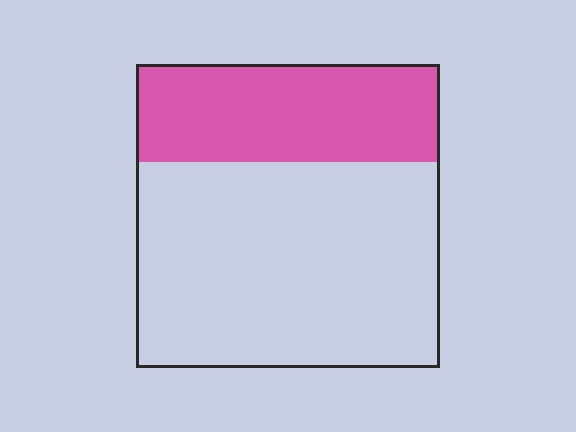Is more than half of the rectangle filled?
No.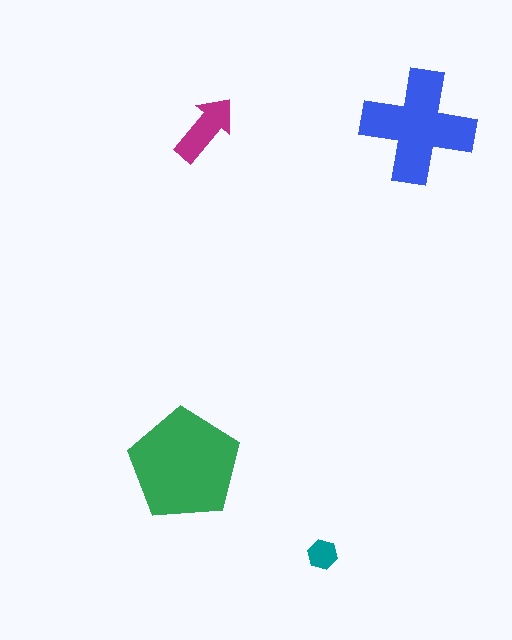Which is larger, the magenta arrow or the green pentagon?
The green pentagon.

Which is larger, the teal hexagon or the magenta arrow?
The magenta arrow.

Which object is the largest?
The green pentagon.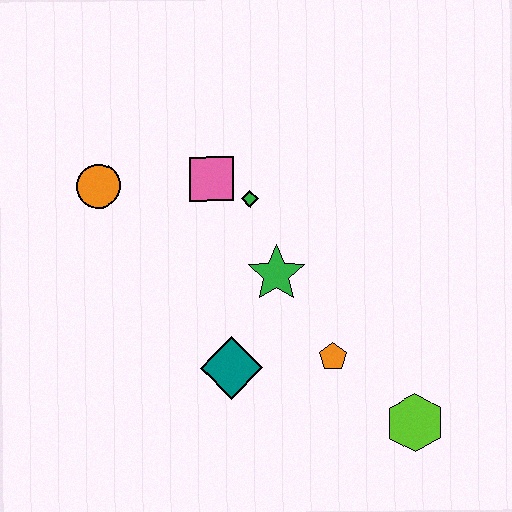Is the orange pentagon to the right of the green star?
Yes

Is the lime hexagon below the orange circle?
Yes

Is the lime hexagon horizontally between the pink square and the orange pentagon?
No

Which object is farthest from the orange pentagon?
The orange circle is farthest from the orange pentagon.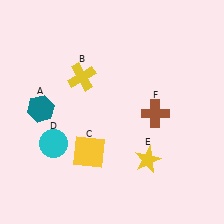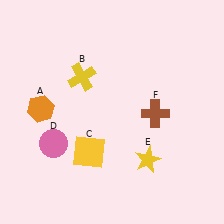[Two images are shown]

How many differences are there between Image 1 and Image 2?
There are 2 differences between the two images.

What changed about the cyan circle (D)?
In Image 1, D is cyan. In Image 2, it changed to pink.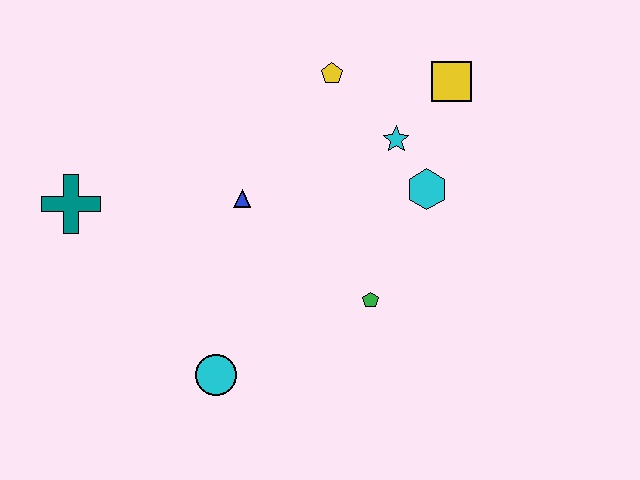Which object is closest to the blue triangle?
The yellow pentagon is closest to the blue triangle.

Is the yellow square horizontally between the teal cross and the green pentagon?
No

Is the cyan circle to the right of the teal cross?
Yes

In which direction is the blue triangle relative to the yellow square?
The blue triangle is to the left of the yellow square.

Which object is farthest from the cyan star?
The teal cross is farthest from the cyan star.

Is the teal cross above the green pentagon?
Yes